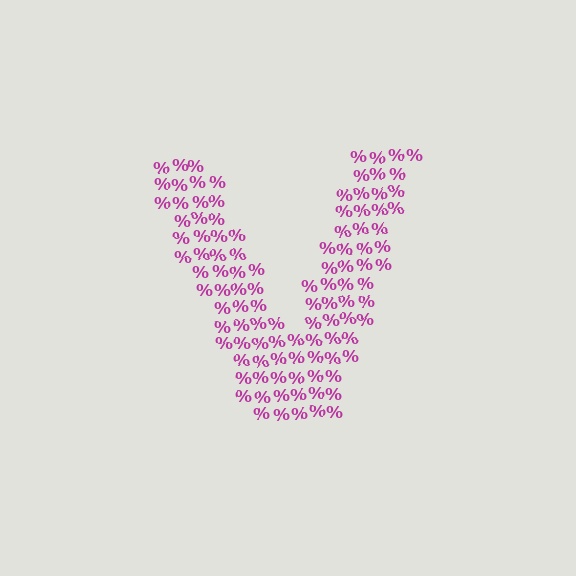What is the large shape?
The large shape is the letter V.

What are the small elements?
The small elements are percent signs.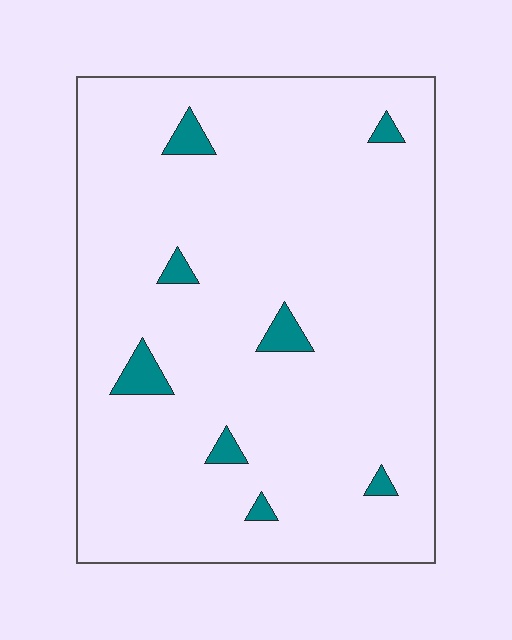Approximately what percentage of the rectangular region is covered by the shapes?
Approximately 5%.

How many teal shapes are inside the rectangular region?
8.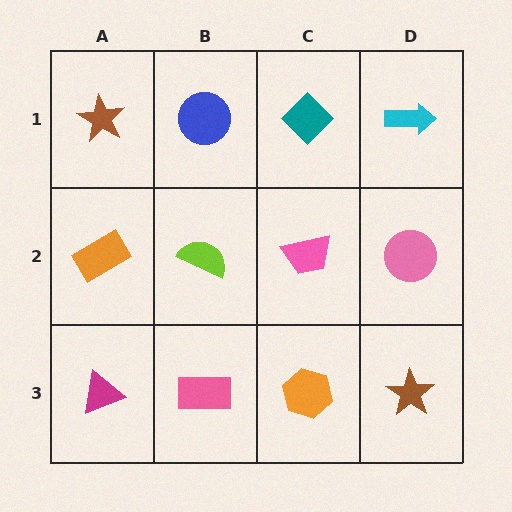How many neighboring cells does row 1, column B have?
3.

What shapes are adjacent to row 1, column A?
An orange rectangle (row 2, column A), a blue circle (row 1, column B).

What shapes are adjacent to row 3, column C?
A pink trapezoid (row 2, column C), a pink rectangle (row 3, column B), a brown star (row 3, column D).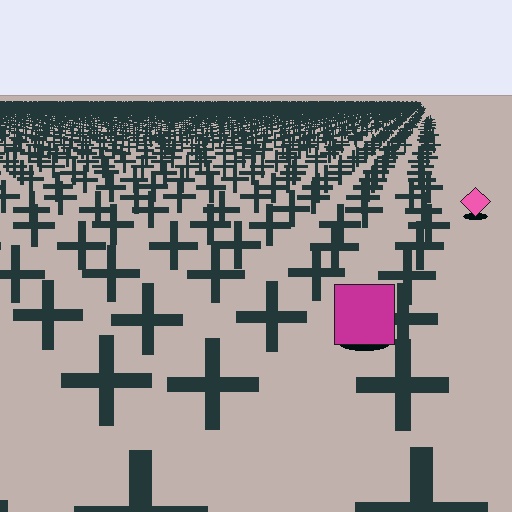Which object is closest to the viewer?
The magenta square is closest. The texture marks near it are larger and more spread out.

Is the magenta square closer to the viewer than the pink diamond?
Yes. The magenta square is closer — you can tell from the texture gradient: the ground texture is coarser near it.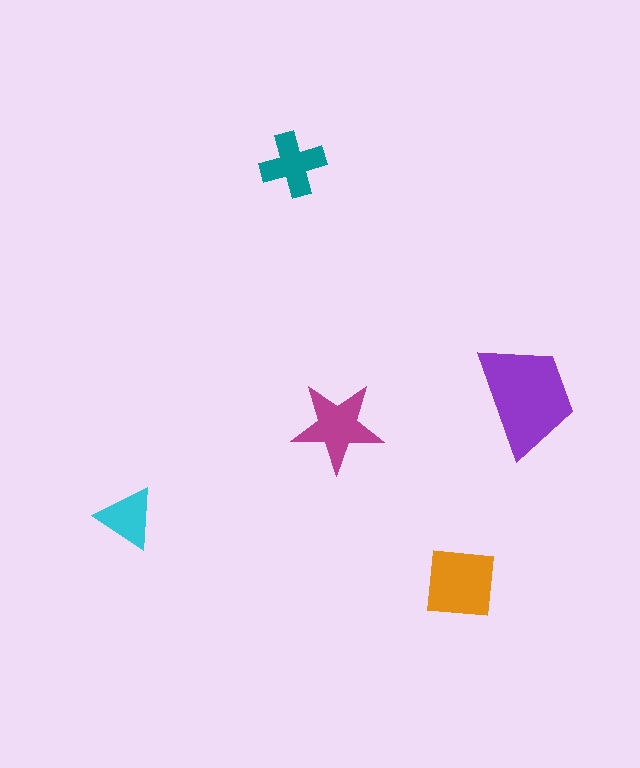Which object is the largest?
The purple trapezoid.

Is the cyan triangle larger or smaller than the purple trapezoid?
Smaller.